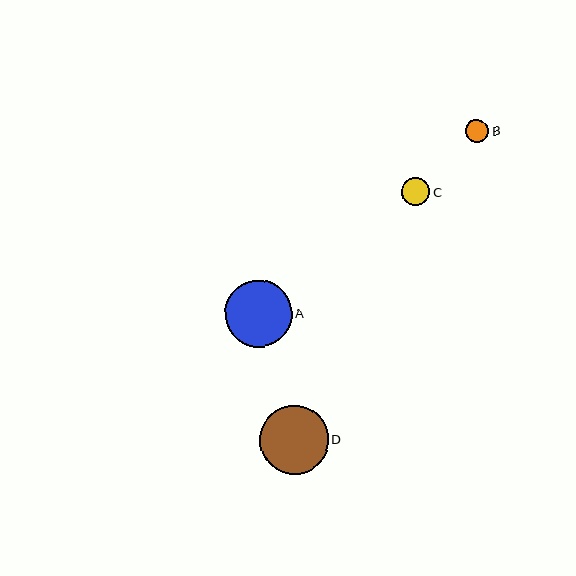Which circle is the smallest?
Circle B is the smallest with a size of approximately 23 pixels.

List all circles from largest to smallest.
From largest to smallest: D, A, C, B.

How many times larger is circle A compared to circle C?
Circle A is approximately 2.4 times the size of circle C.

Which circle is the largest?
Circle D is the largest with a size of approximately 69 pixels.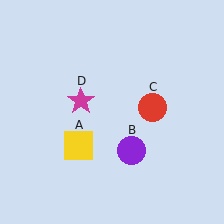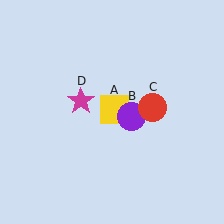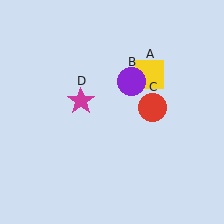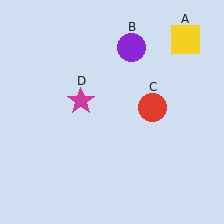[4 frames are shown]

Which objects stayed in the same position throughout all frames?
Red circle (object C) and magenta star (object D) remained stationary.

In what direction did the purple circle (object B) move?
The purple circle (object B) moved up.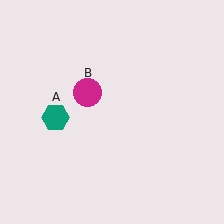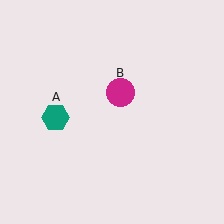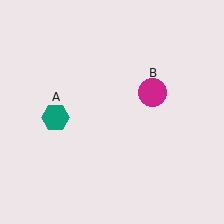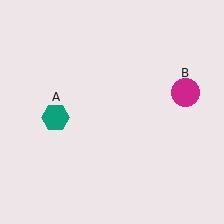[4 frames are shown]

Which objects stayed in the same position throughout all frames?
Teal hexagon (object A) remained stationary.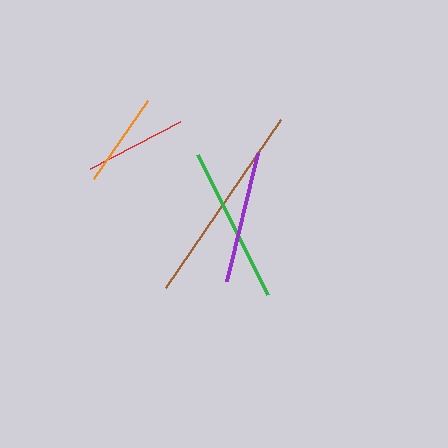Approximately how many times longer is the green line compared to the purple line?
The green line is approximately 1.2 times the length of the purple line.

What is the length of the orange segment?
The orange segment is approximately 95 pixels long.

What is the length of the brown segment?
The brown segment is approximately 204 pixels long.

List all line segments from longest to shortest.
From longest to shortest: brown, green, purple, red, orange.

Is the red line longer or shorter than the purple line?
The purple line is longer than the red line.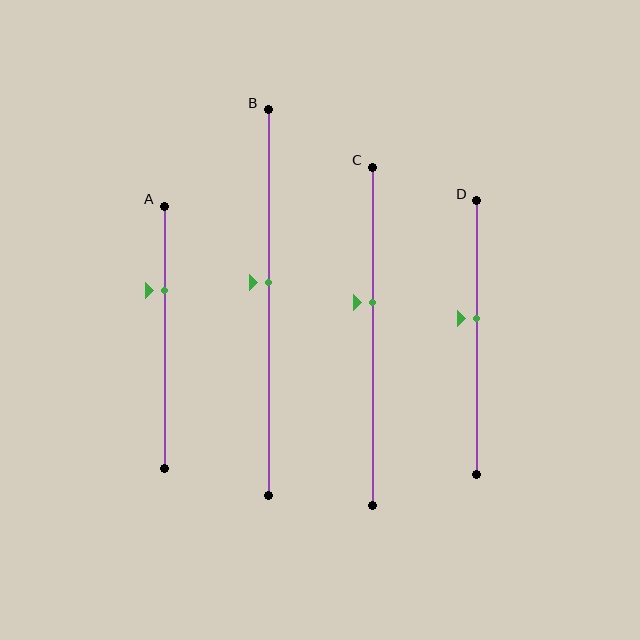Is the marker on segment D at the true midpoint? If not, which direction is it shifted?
No, the marker on segment D is shifted upward by about 7% of the segment length.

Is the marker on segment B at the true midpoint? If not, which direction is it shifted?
No, the marker on segment B is shifted upward by about 5% of the segment length.